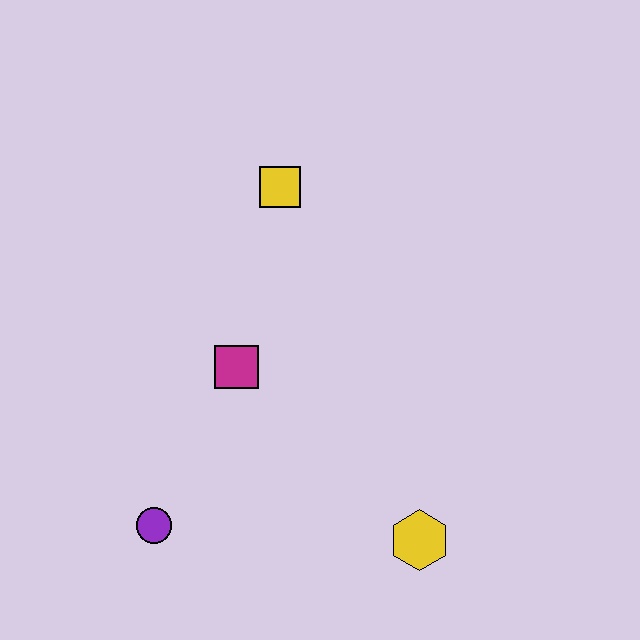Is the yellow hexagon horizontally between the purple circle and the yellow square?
No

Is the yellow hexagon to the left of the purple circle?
No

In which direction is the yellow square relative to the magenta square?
The yellow square is above the magenta square.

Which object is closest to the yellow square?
The magenta square is closest to the yellow square.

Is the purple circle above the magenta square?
No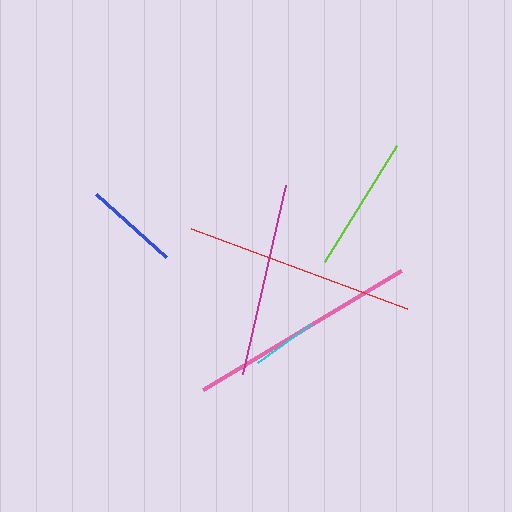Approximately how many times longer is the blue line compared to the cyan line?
The blue line is approximately 1.4 times the length of the cyan line.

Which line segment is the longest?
The pink line is the longest at approximately 231 pixels.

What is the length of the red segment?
The red segment is approximately 231 pixels long.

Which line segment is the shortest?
The cyan line is the shortest at approximately 67 pixels.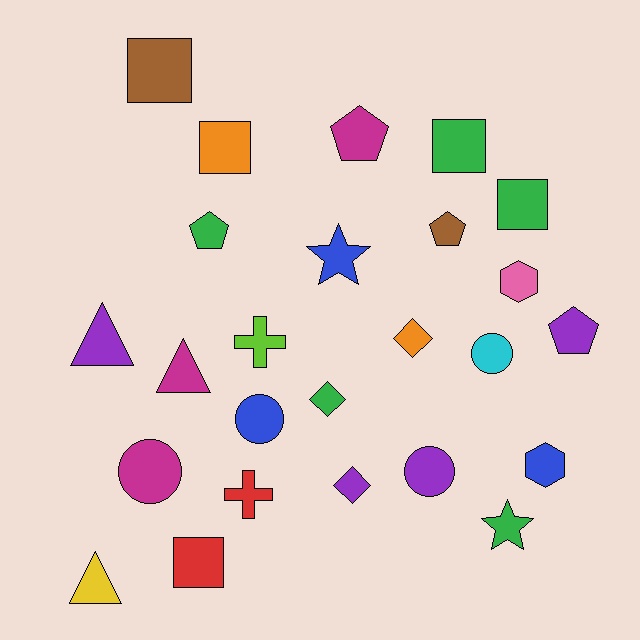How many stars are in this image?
There are 2 stars.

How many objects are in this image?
There are 25 objects.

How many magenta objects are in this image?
There are 3 magenta objects.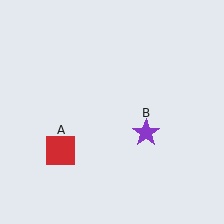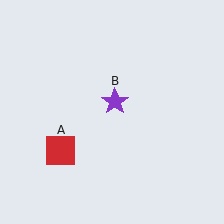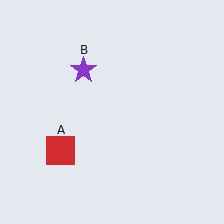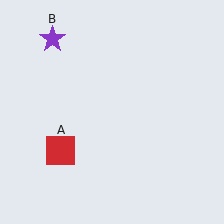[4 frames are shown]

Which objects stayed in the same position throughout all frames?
Red square (object A) remained stationary.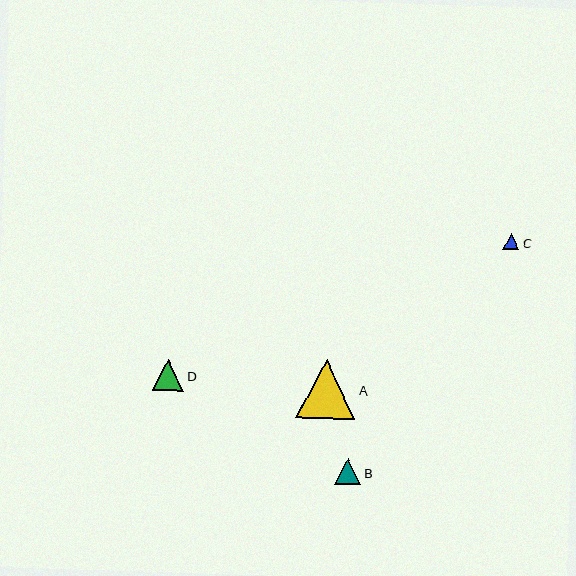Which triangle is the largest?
Triangle A is the largest with a size of approximately 59 pixels.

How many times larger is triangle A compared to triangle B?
Triangle A is approximately 2.2 times the size of triangle B.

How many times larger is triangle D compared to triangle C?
Triangle D is approximately 2.0 times the size of triangle C.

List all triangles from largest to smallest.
From largest to smallest: A, D, B, C.